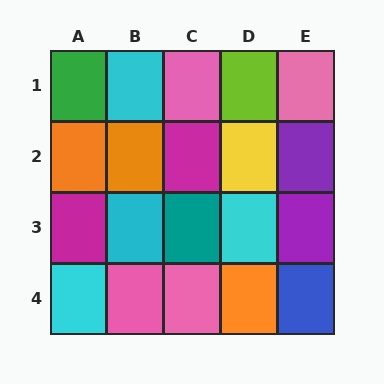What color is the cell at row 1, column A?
Green.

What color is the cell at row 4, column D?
Orange.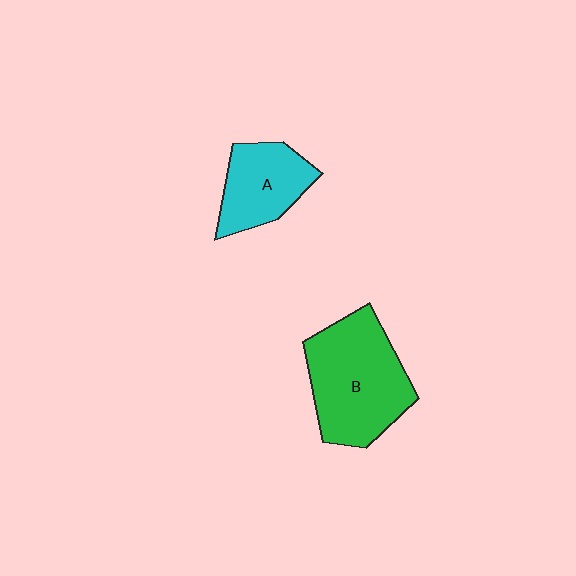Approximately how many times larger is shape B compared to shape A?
Approximately 1.6 times.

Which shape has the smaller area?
Shape A (cyan).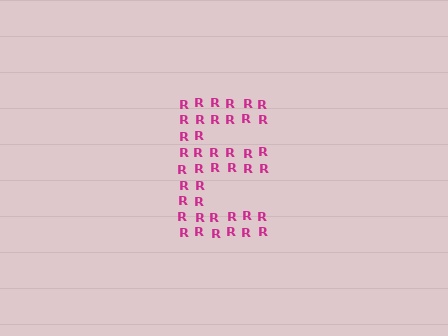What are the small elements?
The small elements are letter R's.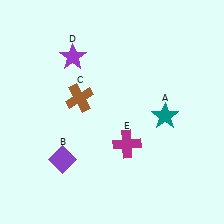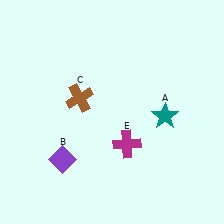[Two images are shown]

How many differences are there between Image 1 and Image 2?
There is 1 difference between the two images.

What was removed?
The purple star (D) was removed in Image 2.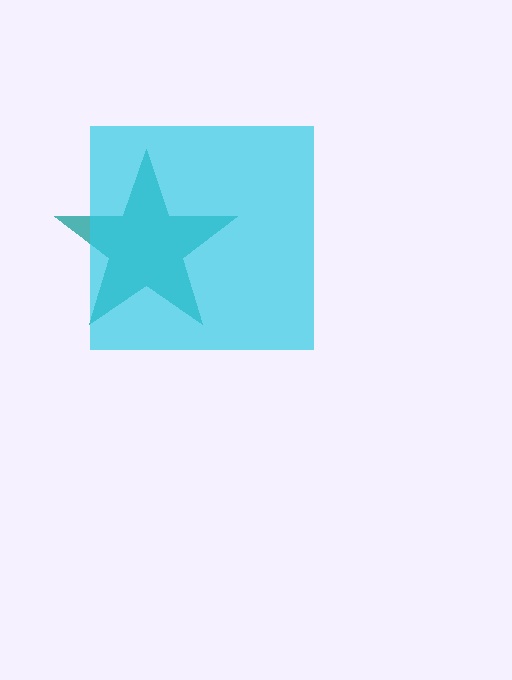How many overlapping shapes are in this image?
There are 2 overlapping shapes in the image.